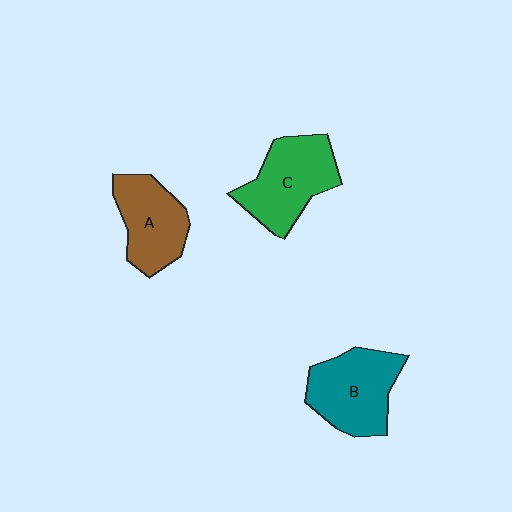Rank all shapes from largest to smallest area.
From largest to smallest: B (teal), C (green), A (brown).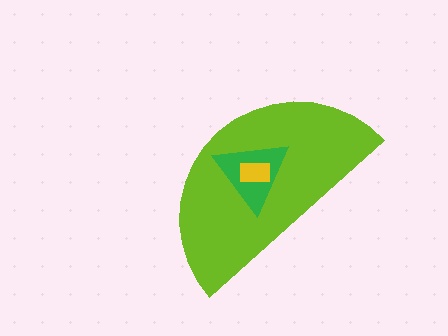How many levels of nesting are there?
3.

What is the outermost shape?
The lime semicircle.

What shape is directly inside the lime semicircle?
The green triangle.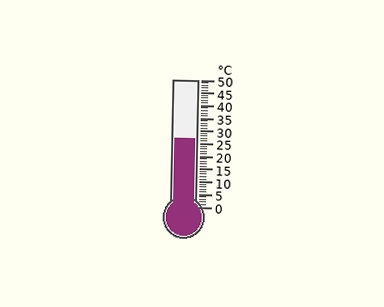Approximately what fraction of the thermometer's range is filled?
The thermometer is filled to approximately 55% of its range.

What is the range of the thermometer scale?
The thermometer scale ranges from 0°C to 50°C.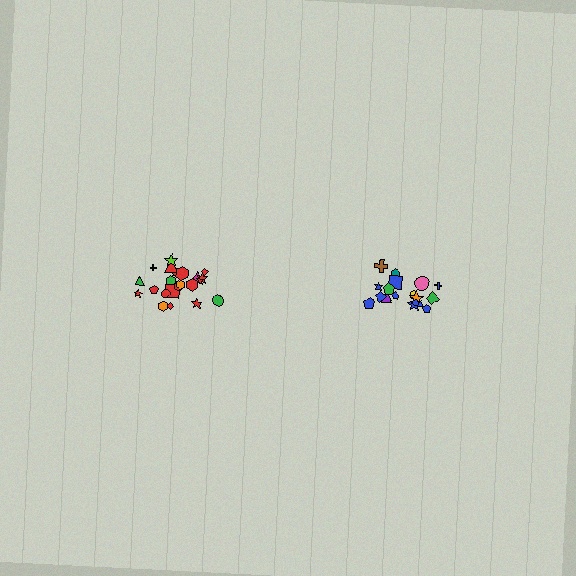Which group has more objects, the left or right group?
The left group.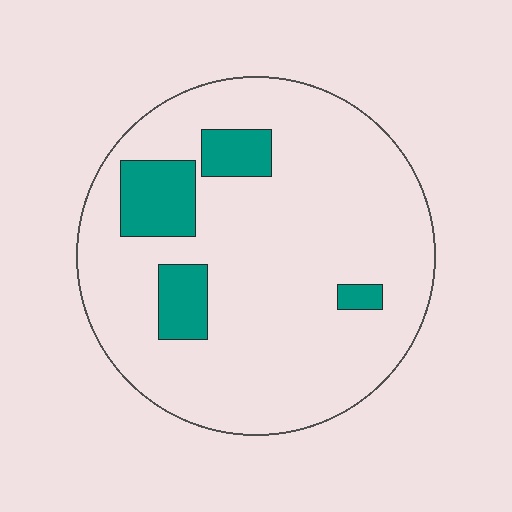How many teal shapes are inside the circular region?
4.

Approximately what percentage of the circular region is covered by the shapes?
Approximately 15%.